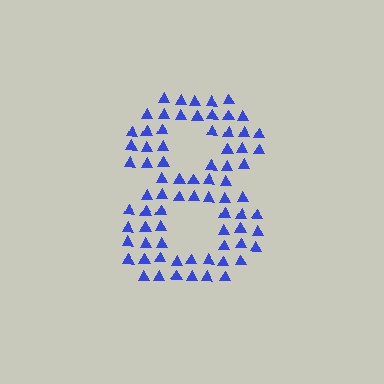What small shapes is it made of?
It is made of small triangles.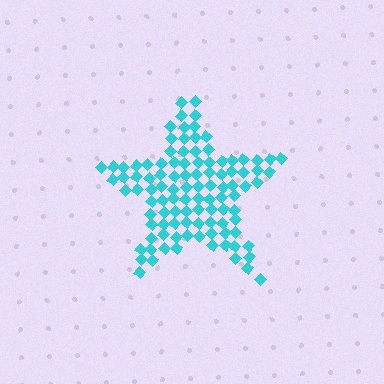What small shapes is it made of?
It is made of small diamonds.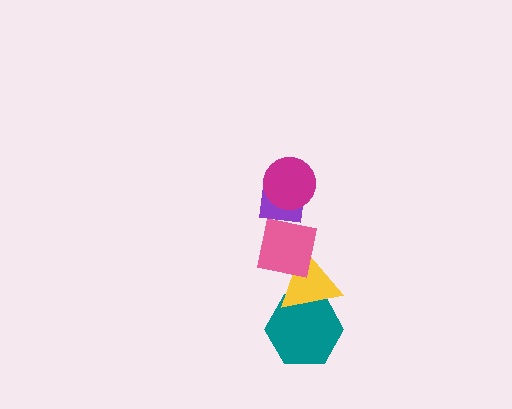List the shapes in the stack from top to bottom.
From top to bottom: the magenta circle, the purple square, the pink square, the yellow triangle, the teal hexagon.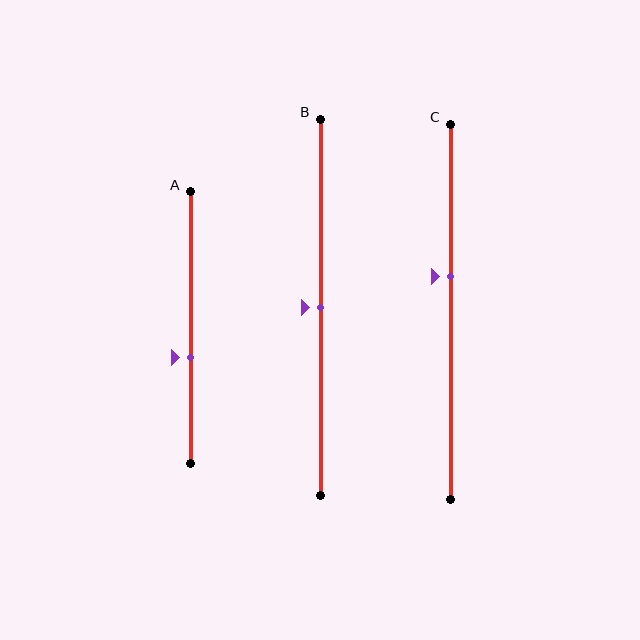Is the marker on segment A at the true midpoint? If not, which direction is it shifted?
No, the marker on segment A is shifted downward by about 11% of the segment length.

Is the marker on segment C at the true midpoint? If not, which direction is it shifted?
No, the marker on segment C is shifted upward by about 9% of the segment length.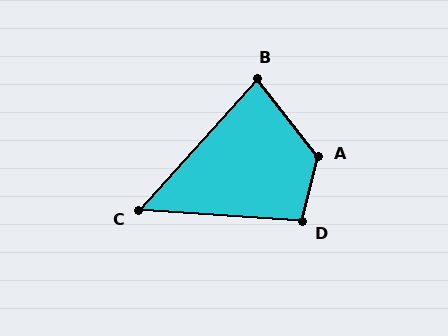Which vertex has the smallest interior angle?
C, at approximately 52 degrees.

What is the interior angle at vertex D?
Approximately 100 degrees (obtuse).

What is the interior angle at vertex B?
Approximately 80 degrees (acute).